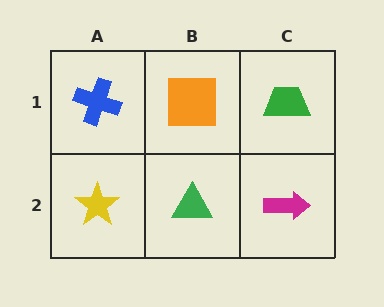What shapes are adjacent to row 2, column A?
A blue cross (row 1, column A), a green triangle (row 2, column B).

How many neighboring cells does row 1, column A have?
2.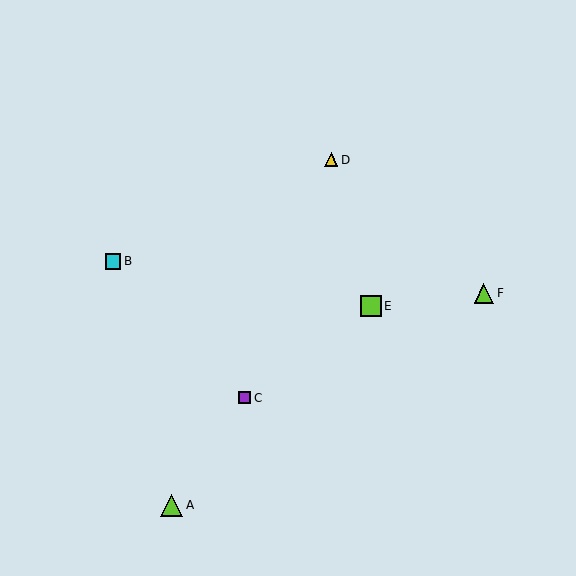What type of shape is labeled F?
Shape F is a lime triangle.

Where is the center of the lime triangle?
The center of the lime triangle is at (484, 293).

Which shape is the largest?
The lime triangle (labeled A) is the largest.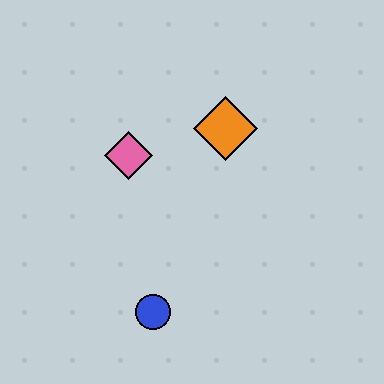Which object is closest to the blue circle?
The pink diamond is closest to the blue circle.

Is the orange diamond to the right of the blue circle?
Yes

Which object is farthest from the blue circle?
The orange diamond is farthest from the blue circle.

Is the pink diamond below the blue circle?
No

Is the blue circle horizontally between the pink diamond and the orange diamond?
Yes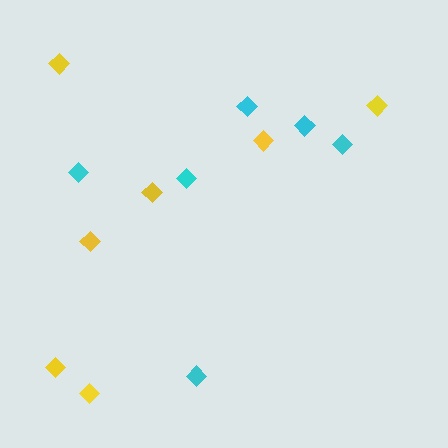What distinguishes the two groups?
There are 2 groups: one group of yellow diamonds (7) and one group of cyan diamonds (6).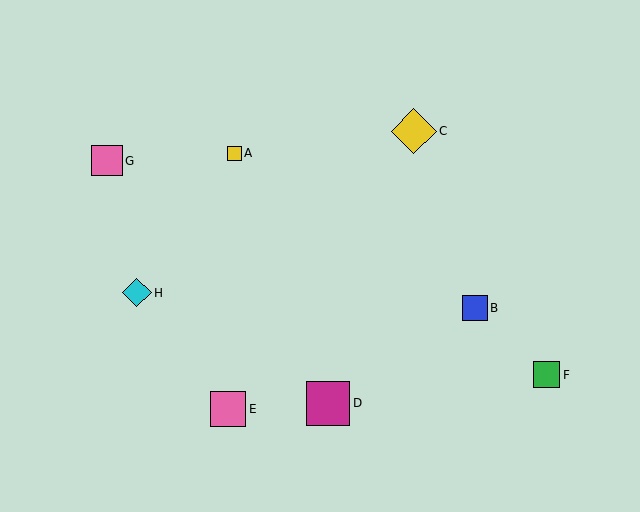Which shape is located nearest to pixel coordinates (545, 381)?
The green square (labeled F) at (547, 375) is nearest to that location.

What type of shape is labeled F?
Shape F is a green square.